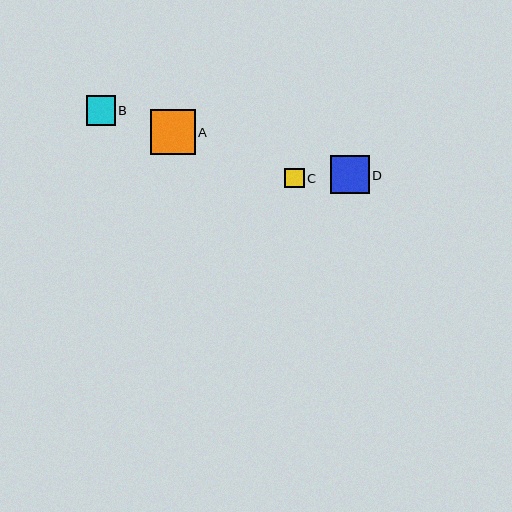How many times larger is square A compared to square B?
Square A is approximately 1.5 times the size of square B.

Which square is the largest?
Square A is the largest with a size of approximately 45 pixels.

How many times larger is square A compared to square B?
Square A is approximately 1.5 times the size of square B.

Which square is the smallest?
Square C is the smallest with a size of approximately 20 pixels.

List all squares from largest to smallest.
From largest to smallest: A, D, B, C.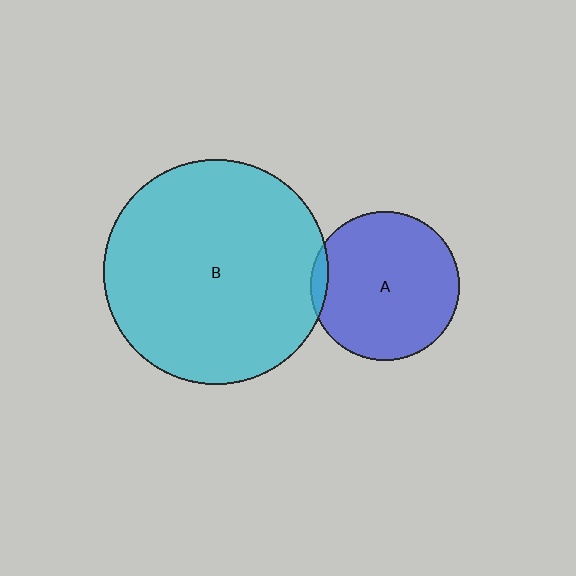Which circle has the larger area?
Circle B (cyan).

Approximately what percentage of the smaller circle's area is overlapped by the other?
Approximately 5%.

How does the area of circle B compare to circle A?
Approximately 2.3 times.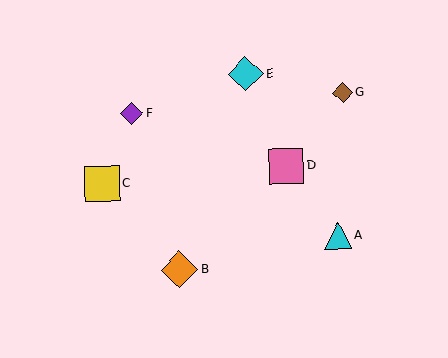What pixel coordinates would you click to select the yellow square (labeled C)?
Click at (102, 184) to select the yellow square C.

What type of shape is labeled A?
Shape A is a cyan triangle.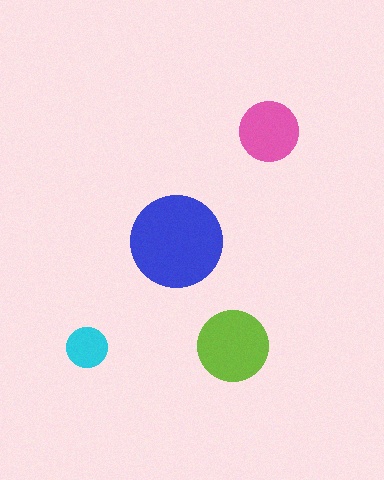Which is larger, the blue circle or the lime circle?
The blue one.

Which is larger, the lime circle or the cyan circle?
The lime one.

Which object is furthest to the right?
The pink circle is rightmost.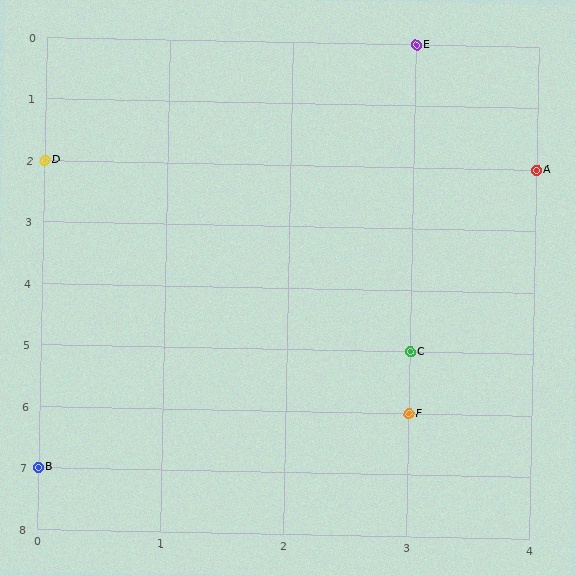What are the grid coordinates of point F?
Point F is at grid coordinates (3, 6).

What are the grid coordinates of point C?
Point C is at grid coordinates (3, 5).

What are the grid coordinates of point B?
Point B is at grid coordinates (0, 7).